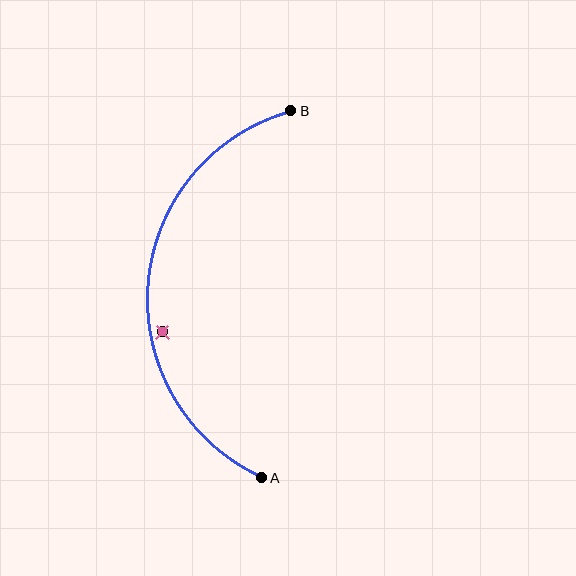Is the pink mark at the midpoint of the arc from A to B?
No — the pink mark does not lie on the arc at all. It sits slightly inside the curve.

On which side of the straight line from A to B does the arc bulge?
The arc bulges to the left of the straight line connecting A and B.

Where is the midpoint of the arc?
The arc midpoint is the point on the curve farthest from the straight line joining A and B. It sits to the left of that line.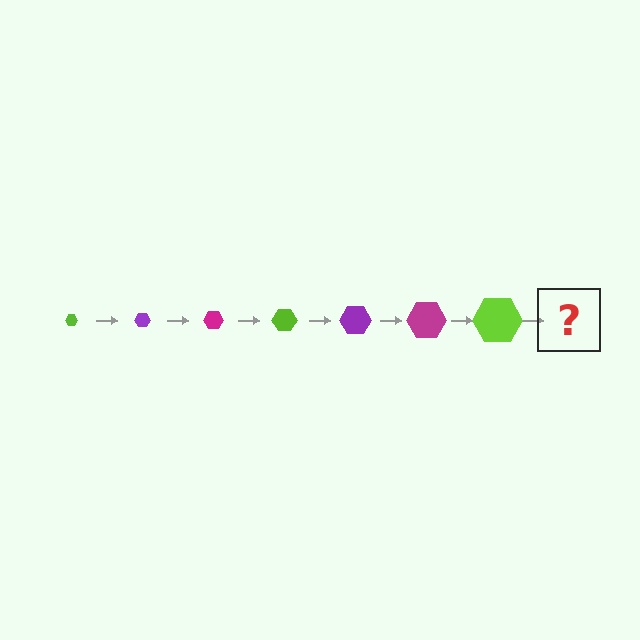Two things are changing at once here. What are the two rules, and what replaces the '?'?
The two rules are that the hexagon grows larger each step and the color cycles through lime, purple, and magenta. The '?' should be a purple hexagon, larger than the previous one.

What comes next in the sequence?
The next element should be a purple hexagon, larger than the previous one.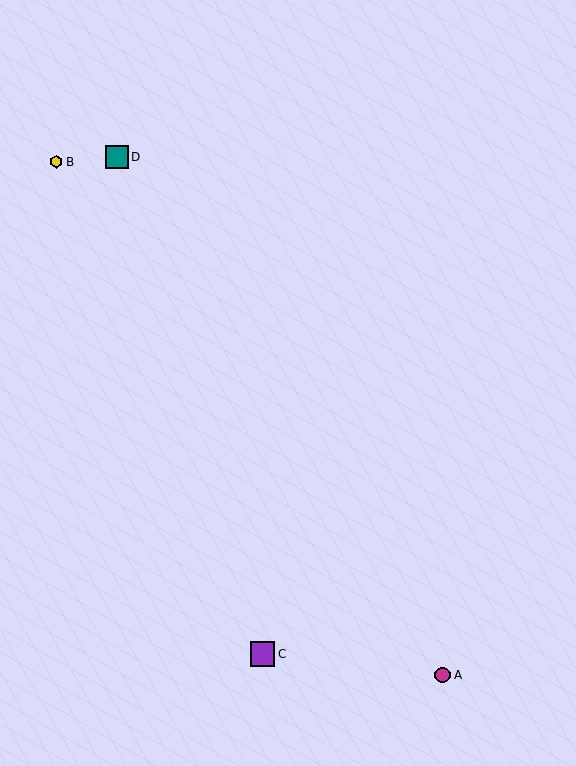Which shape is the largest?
The purple square (labeled C) is the largest.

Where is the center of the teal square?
The center of the teal square is at (117, 157).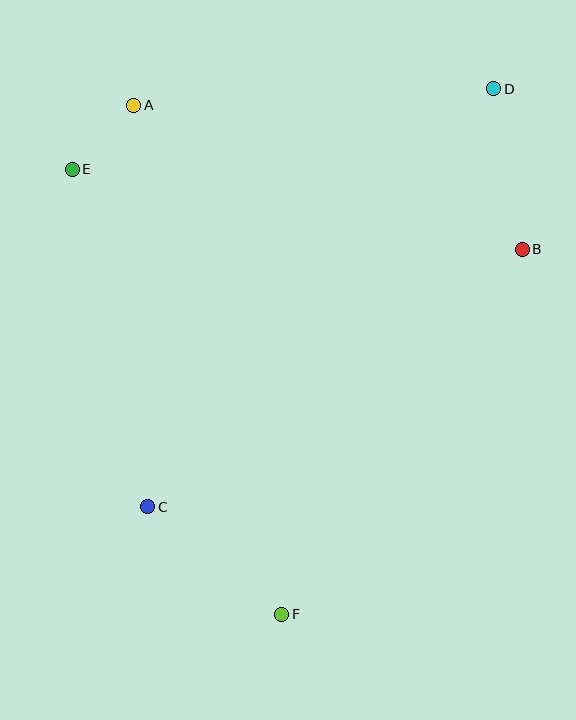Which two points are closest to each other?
Points A and E are closest to each other.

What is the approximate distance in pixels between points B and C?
The distance between B and C is approximately 455 pixels.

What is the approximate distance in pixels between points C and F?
The distance between C and F is approximately 172 pixels.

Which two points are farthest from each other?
Points D and F are farthest from each other.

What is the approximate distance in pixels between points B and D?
The distance between B and D is approximately 163 pixels.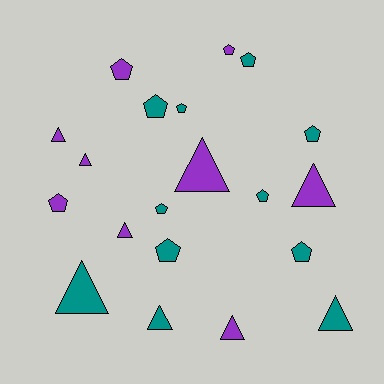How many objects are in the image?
There are 20 objects.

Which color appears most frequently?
Teal, with 11 objects.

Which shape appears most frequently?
Pentagon, with 11 objects.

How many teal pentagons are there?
There are 8 teal pentagons.